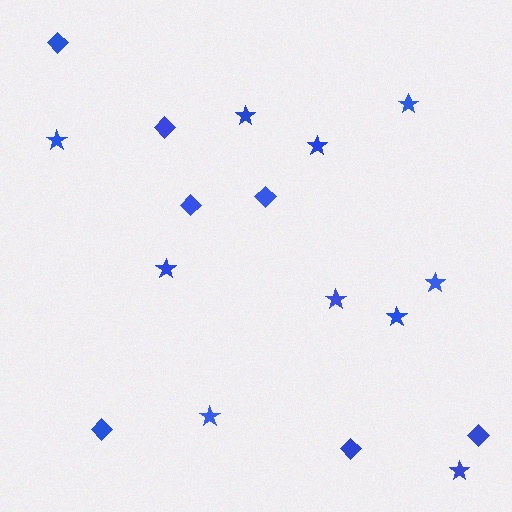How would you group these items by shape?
There are 2 groups: one group of diamonds (7) and one group of stars (10).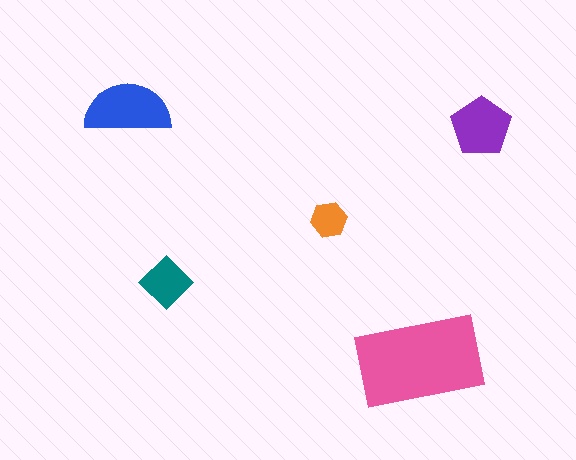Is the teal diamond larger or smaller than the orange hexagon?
Larger.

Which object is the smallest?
The orange hexagon.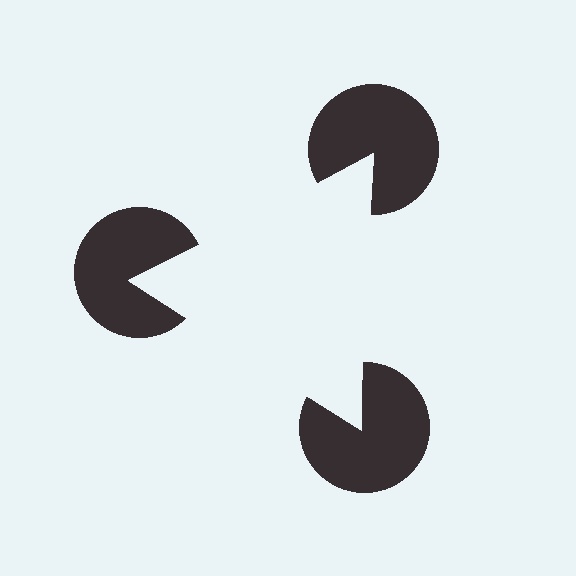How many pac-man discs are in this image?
There are 3 — one at each vertex of the illusory triangle.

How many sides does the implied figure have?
3 sides.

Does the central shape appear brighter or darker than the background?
It typically appears slightly brighter than the background, even though no actual brightness change is drawn.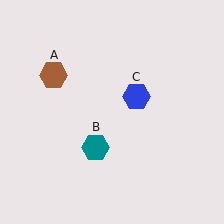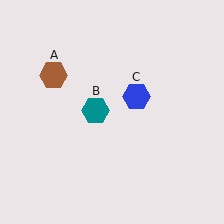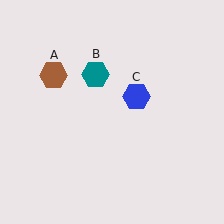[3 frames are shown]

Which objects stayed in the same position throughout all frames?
Brown hexagon (object A) and blue hexagon (object C) remained stationary.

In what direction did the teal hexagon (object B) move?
The teal hexagon (object B) moved up.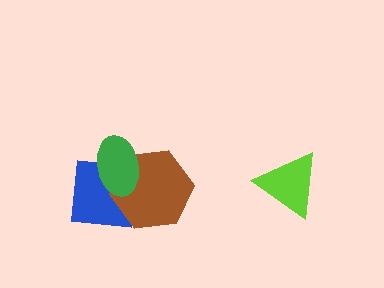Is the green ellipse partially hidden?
No, no other shape covers it.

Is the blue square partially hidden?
Yes, it is partially covered by another shape.